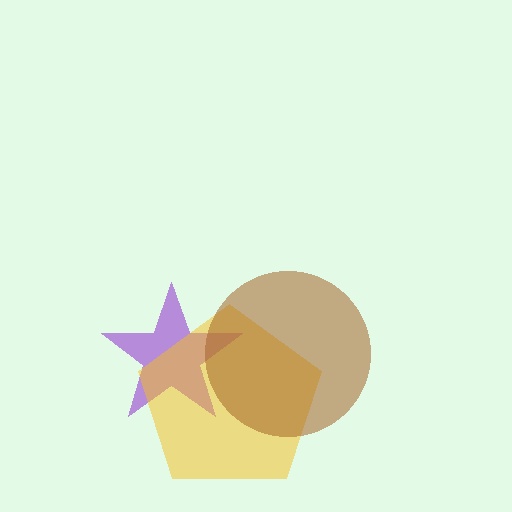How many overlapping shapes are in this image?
There are 3 overlapping shapes in the image.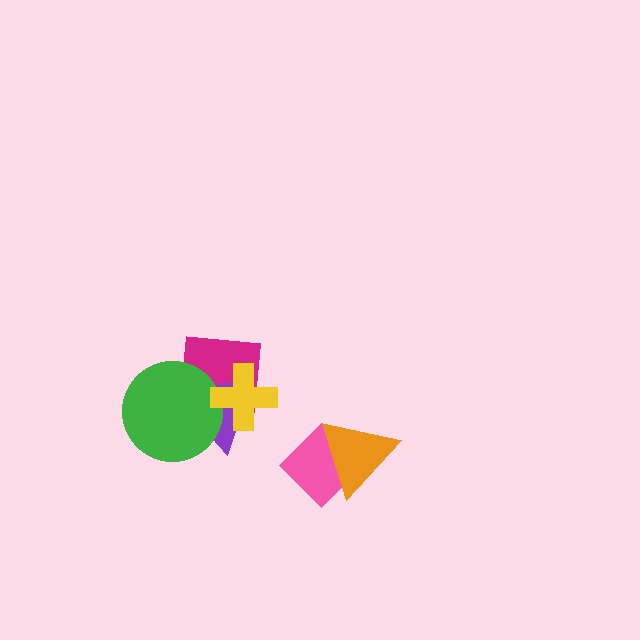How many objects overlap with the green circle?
3 objects overlap with the green circle.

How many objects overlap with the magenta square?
3 objects overlap with the magenta square.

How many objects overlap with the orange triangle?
1 object overlaps with the orange triangle.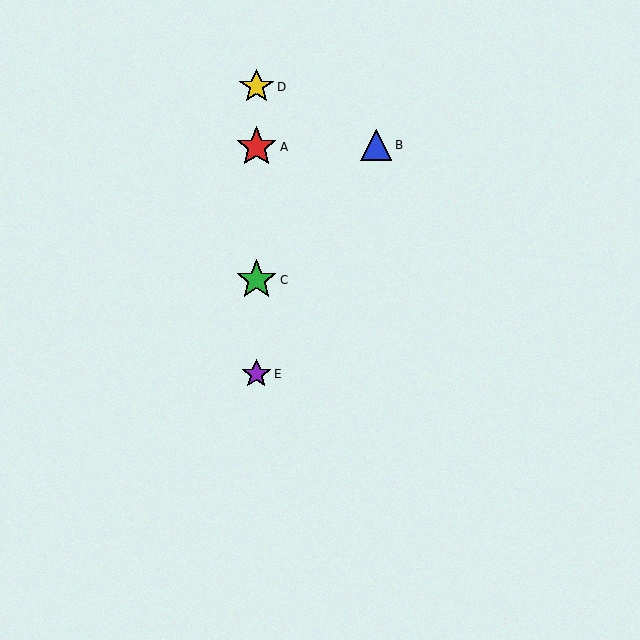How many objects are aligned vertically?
4 objects (A, C, D, E) are aligned vertically.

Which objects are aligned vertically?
Objects A, C, D, E are aligned vertically.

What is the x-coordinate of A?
Object A is at x≈256.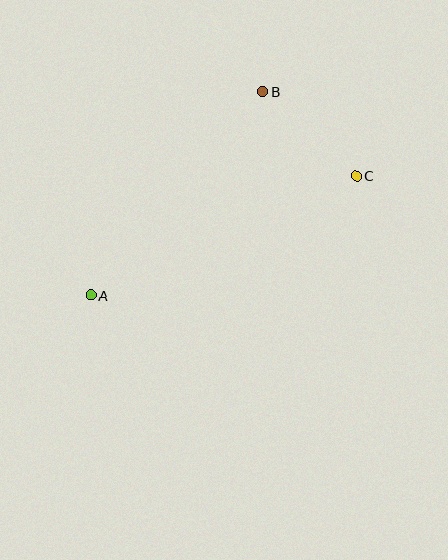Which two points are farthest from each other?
Points A and C are farthest from each other.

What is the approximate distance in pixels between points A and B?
The distance between A and B is approximately 266 pixels.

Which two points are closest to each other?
Points B and C are closest to each other.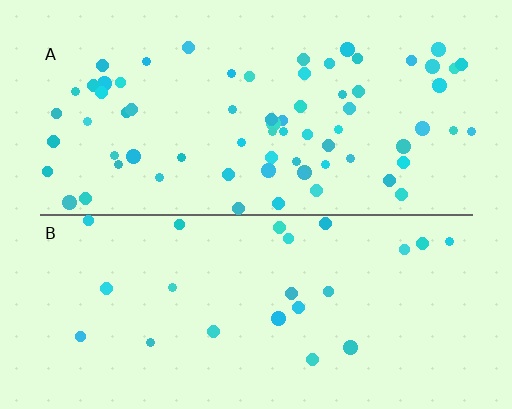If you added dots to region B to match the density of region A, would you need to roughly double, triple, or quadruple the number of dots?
Approximately triple.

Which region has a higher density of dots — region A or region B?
A (the top).